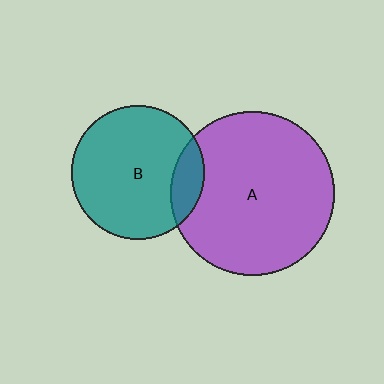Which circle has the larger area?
Circle A (purple).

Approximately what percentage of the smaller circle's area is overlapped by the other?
Approximately 15%.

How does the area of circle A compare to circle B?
Approximately 1.5 times.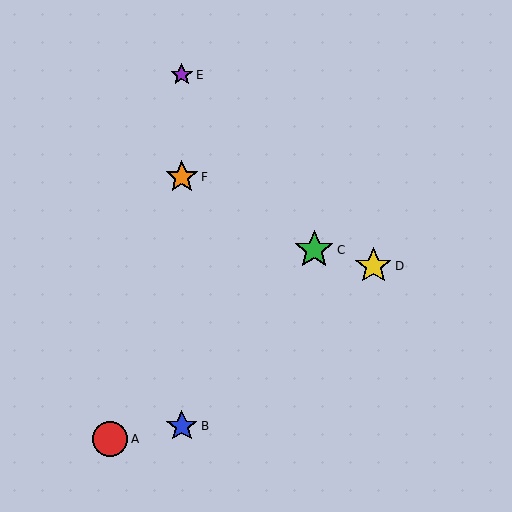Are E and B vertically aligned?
Yes, both are at x≈182.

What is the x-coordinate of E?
Object E is at x≈182.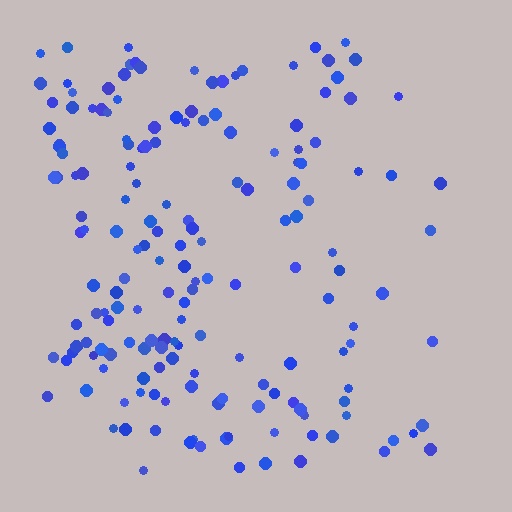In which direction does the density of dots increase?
From right to left, with the left side densest.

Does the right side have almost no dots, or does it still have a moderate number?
Still a moderate number, just noticeably fewer than the left.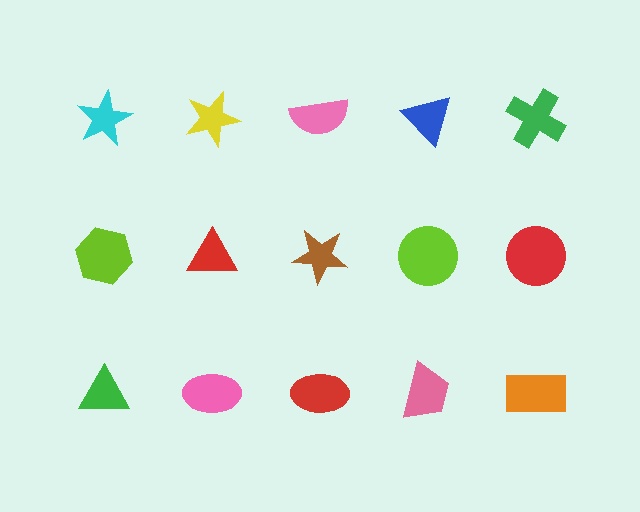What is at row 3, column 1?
A green triangle.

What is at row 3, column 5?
An orange rectangle.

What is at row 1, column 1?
A cyan star.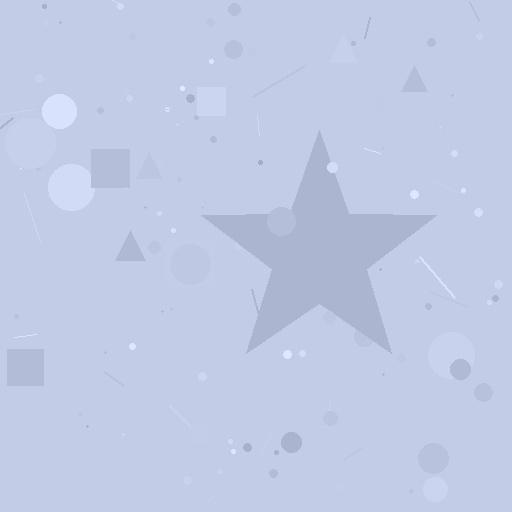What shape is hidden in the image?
A star is hidden in the image.